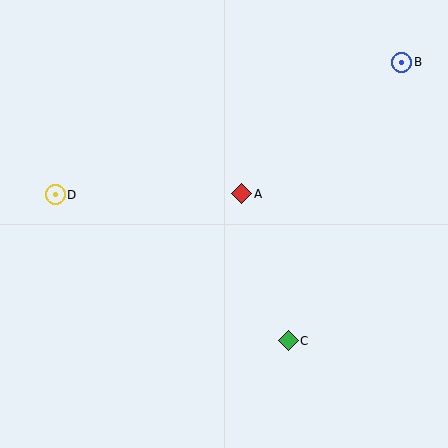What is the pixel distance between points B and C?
The distance between B and C is 301 pixels.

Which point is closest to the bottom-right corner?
Point C is closest to the bottom-right corner.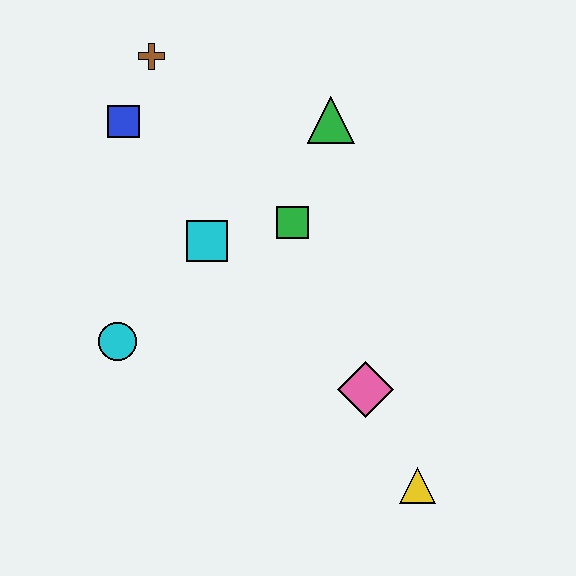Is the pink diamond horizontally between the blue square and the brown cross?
No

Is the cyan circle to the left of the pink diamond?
Yes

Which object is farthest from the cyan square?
The yellow triangle is farthest from the cyan square.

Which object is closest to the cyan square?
The green square is closest to the cyan square.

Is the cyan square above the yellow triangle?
Yes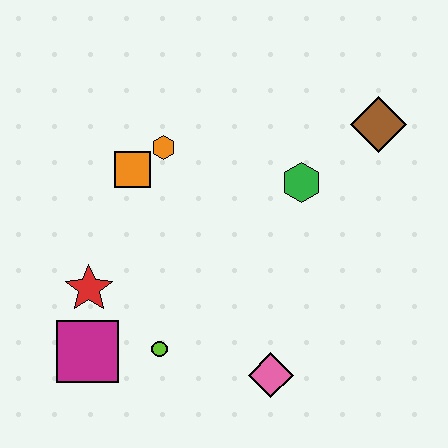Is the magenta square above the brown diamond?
No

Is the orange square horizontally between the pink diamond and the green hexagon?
No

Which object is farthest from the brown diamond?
The magenta square is farthest from the brown diamond.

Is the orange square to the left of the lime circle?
Yes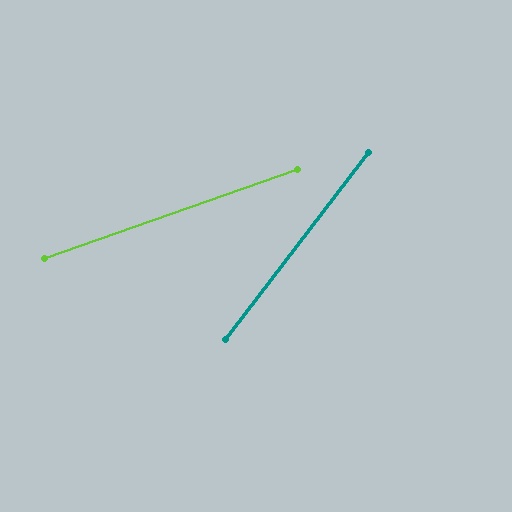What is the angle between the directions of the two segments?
Approximately 33 degrees.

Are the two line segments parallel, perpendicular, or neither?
Neither parallel nor perpendicular — they differ by about 33°.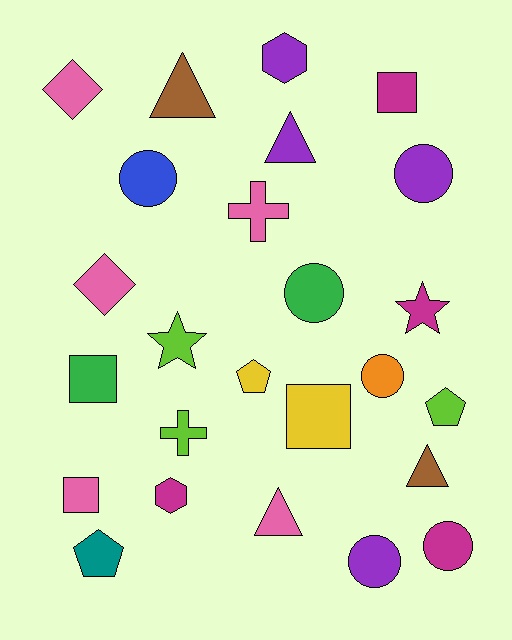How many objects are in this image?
There are 25 objects.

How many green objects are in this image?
There are 2 green objects.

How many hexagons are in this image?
There are 2 hexagons.